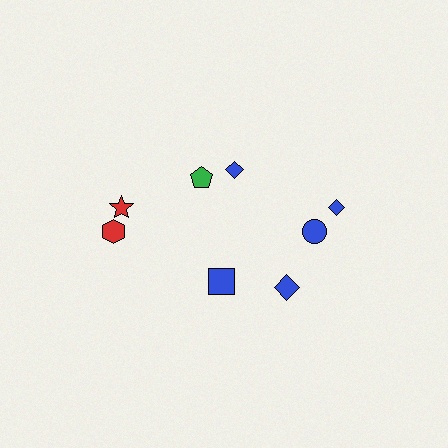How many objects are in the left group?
There are 3 objects.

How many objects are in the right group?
There are 5 objects.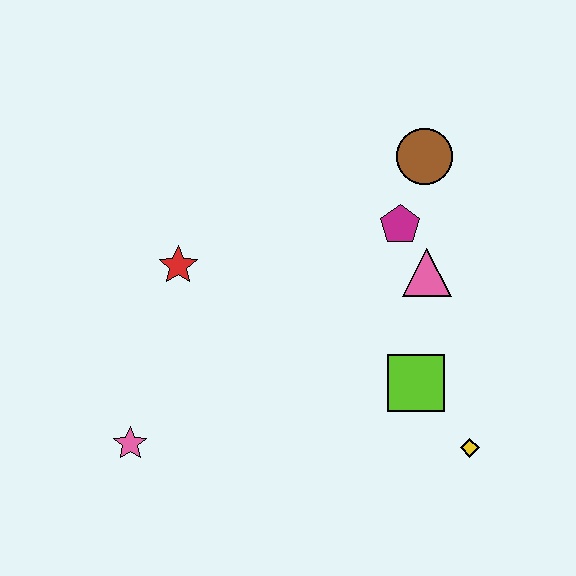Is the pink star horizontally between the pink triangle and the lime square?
No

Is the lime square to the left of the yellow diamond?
Yes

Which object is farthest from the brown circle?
The pink star is farthest from the brown circle.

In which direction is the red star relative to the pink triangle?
The red star is to the left of the pink triangle.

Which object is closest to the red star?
The pink star is closest to the red star.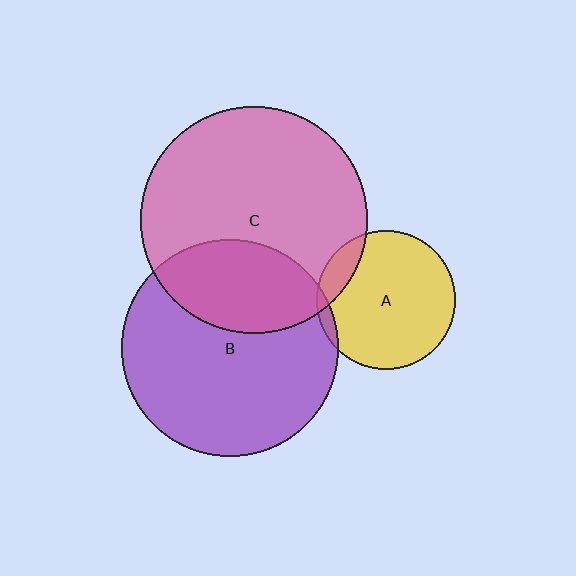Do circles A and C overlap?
Yes.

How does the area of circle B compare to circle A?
Approximately 2.4 times.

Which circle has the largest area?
Circle C (pink).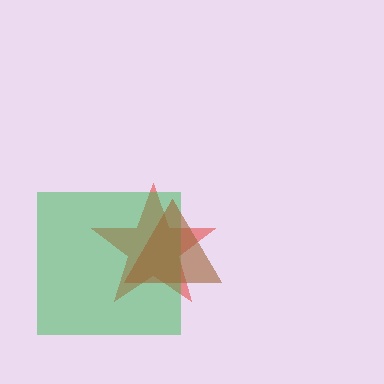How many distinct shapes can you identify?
There are 3 distinct shapes: a red star, a green square, a brown triangle.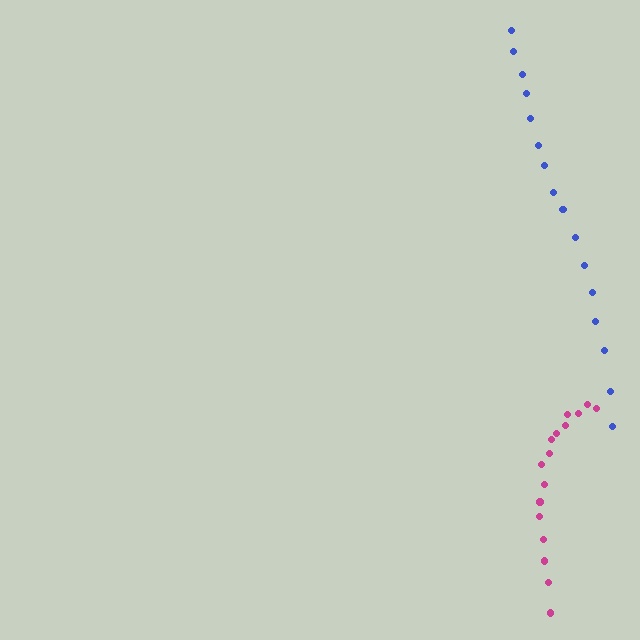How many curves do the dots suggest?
There are 2 distinct paths.